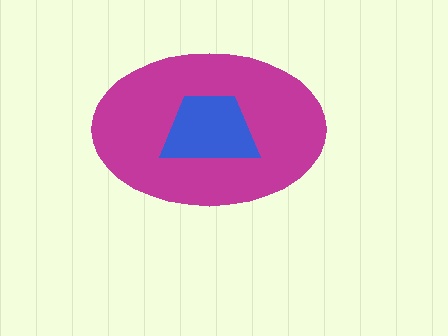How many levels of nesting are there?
2.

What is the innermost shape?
The blue trapezoid.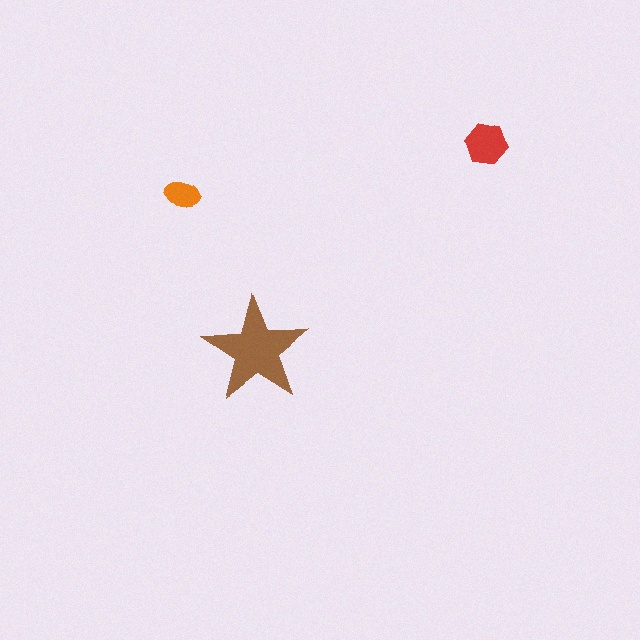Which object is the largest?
The brown star.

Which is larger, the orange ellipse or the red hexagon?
The red hexagon.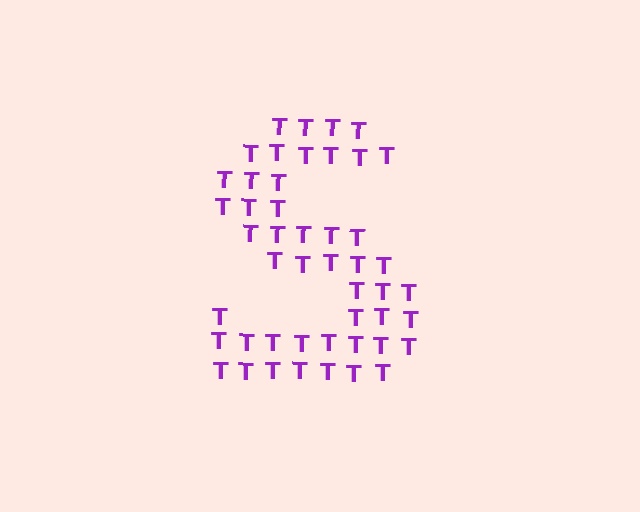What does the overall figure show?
The overall figure shows the letter S.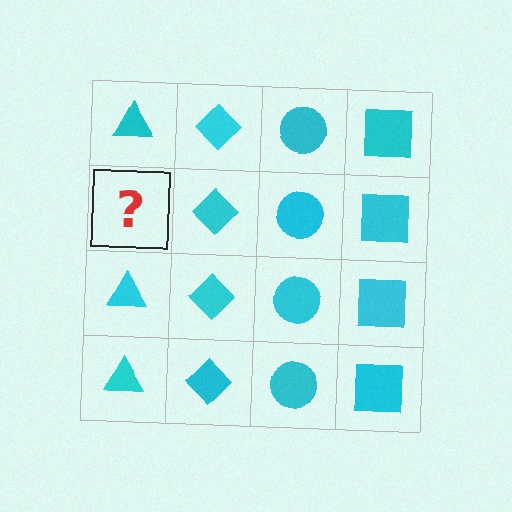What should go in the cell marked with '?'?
The missing cell should contain a cyan triangle.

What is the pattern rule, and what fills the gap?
The rule is that each column has a consistent shape. The gap should be filled with a cyan triangle.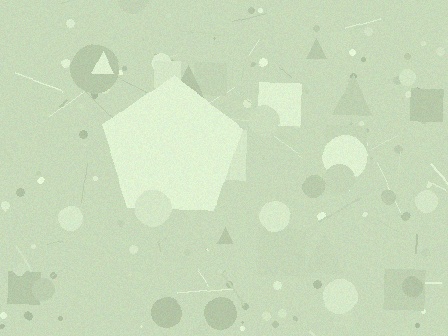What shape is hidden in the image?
A pentagon is hidden in the image.